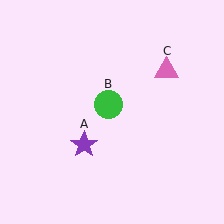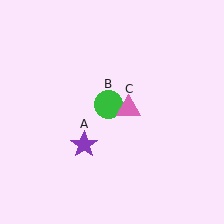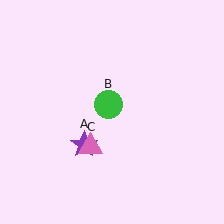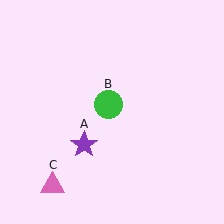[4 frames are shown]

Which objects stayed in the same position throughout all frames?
Purple star (object A) and green circle (object B) remained stationary.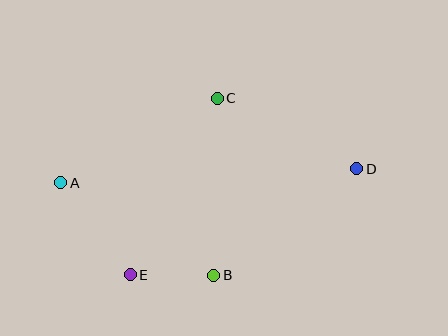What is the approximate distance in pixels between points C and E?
The distance between C and E is approximately 197 pixels.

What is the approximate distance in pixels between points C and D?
The distance between C and D is approximately 157 pixels.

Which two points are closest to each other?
Points B and E are closest to each other.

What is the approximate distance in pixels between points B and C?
The distance between B and C is approximately 177 pixels.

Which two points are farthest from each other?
Points A and D are farthest from each other.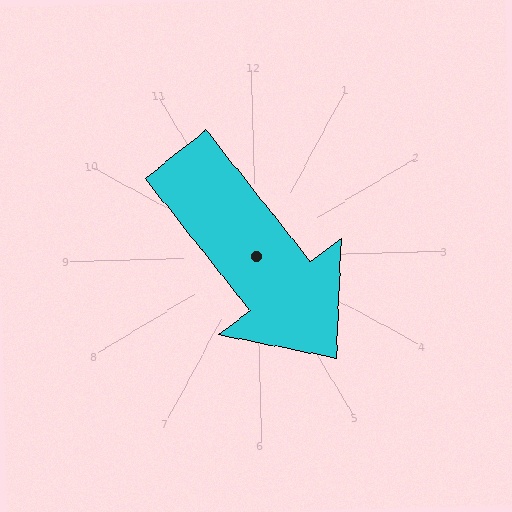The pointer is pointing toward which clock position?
Roughly 5 o'clock.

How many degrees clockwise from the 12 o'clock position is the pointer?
Approximately 143 degrees.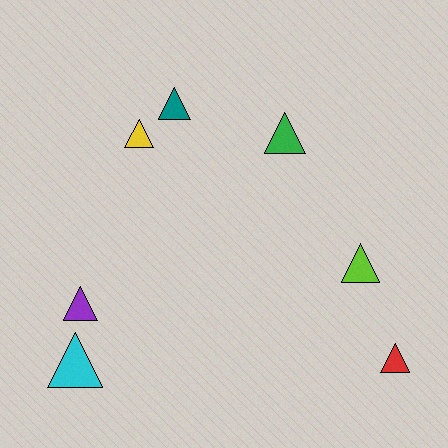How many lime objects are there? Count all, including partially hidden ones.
There is 1 lime object.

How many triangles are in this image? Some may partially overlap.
There are 7 triangles.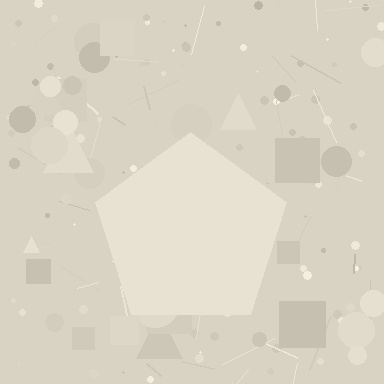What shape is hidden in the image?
A pentagon is hidden in the image.